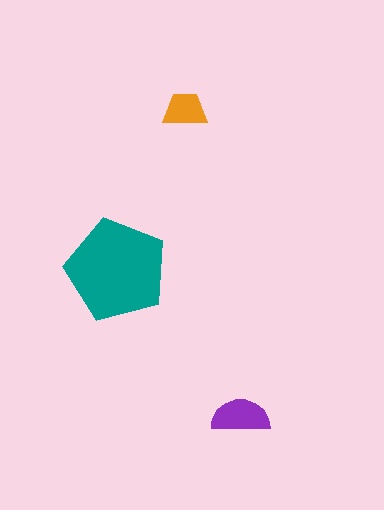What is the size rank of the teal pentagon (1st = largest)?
1st.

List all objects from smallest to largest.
The orange trapezoid, the purple semicircle, the teal pentagon.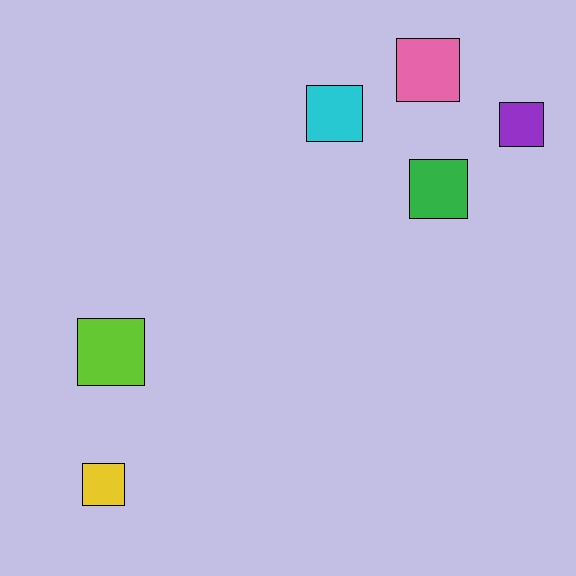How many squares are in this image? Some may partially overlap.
There are 6 squares.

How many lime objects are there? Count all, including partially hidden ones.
There is 1 lime object.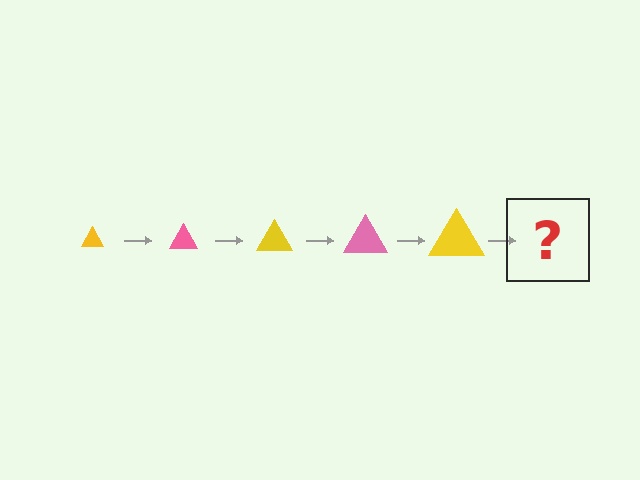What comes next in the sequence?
The next element should be a pink triangle, larger than the previous one.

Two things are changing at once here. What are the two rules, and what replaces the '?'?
The two rules are that the triangle grows larger each step and the color cycles through yellow and pink. The '?' should be a pink triangle, larger than the previous one.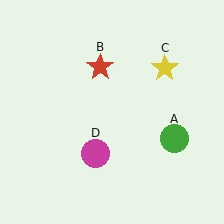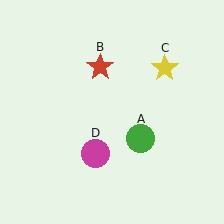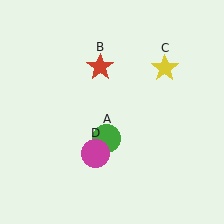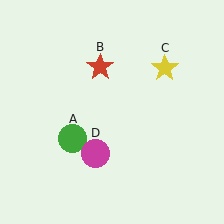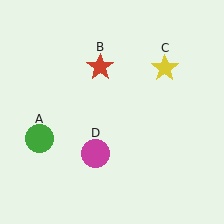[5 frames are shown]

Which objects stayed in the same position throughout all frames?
Red star (object B) and yellow star (object C) and magenta circle (object D) remained stationary.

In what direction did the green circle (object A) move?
The green circle (object A) moved left.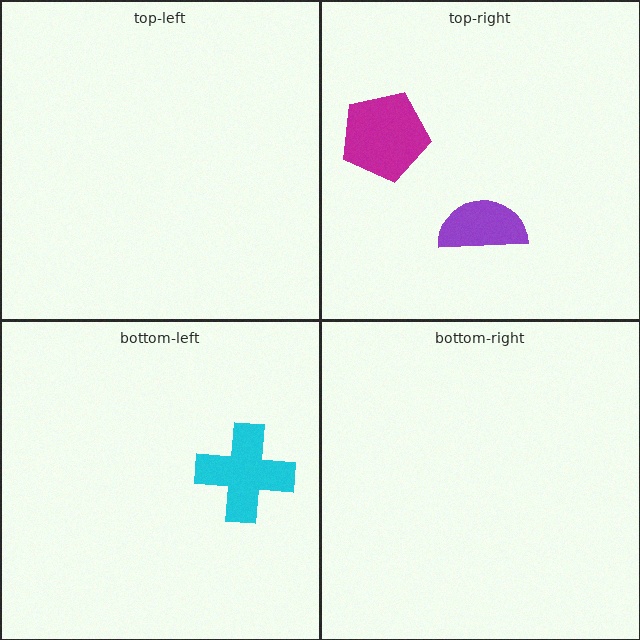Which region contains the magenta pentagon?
The top-right region.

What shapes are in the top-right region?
The purple semicircle, the magenta pentagon.